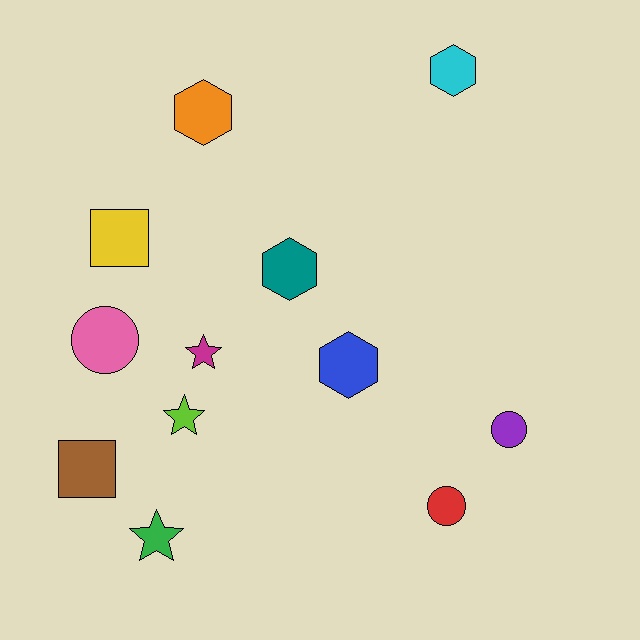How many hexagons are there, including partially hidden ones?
There are 4 hexagons.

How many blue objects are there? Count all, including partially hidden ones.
There is 1 blue object.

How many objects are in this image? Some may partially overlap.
There are 12 objects.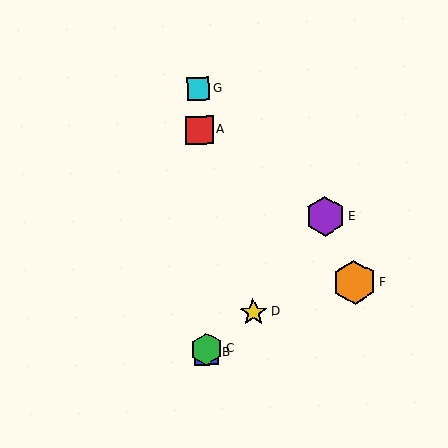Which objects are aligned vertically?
Objects A, B, C, G are aligned vertically.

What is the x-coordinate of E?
Object E is at x≈325.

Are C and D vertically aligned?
No, C is at x≈207 and D is at x≈253.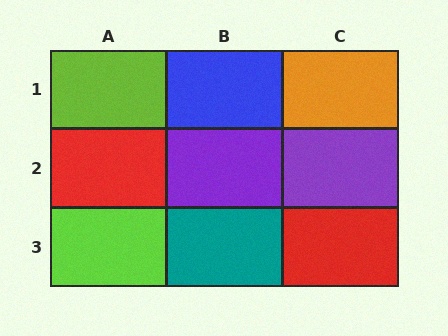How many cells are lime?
2 cells are lime.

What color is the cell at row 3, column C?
Red.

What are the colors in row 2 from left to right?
Red, purple, purple.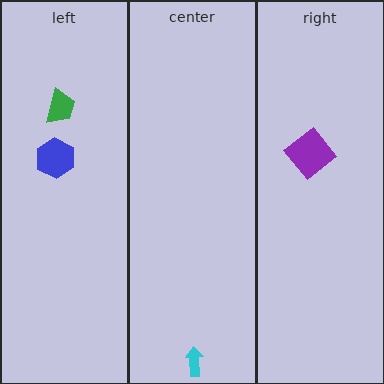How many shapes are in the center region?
1.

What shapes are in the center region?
The cyan arrow.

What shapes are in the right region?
The purple diamond.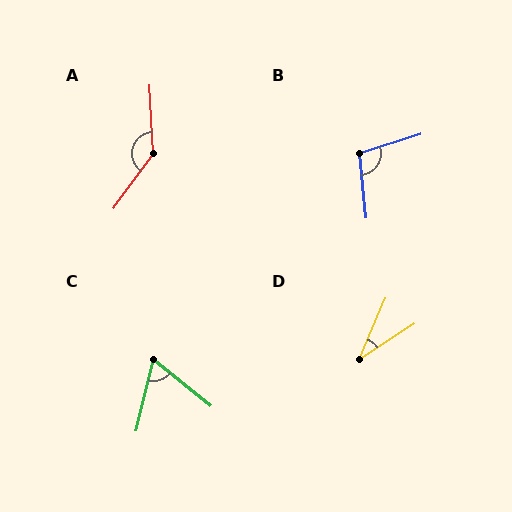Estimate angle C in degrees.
Approximately 65 degrees.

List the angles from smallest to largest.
D (34°), C (65°), B (102°), A (141°).